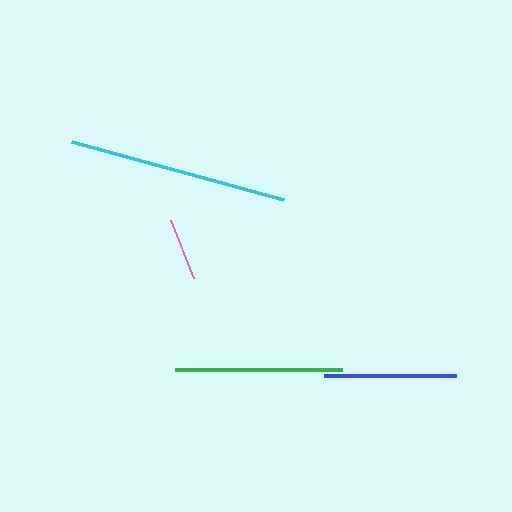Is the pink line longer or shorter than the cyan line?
The cyan line is longer than the pink line.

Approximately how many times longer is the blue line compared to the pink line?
The blue line is approximately 2.1 times the length of the pink line.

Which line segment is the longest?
The cyan line is the longest at approximately 220 pixels.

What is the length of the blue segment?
The blue segment is approximately 132 pixels long.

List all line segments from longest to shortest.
From longest to shortest: cyan, green, blue, pink.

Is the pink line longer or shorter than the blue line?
The blue line is longer than the pink line.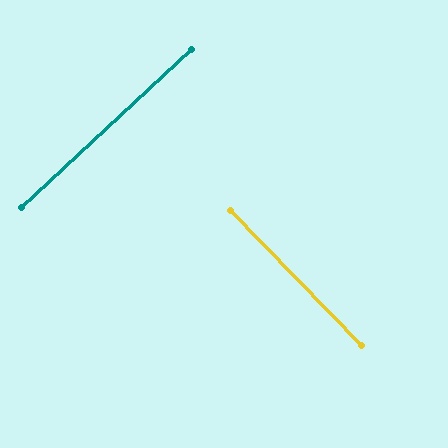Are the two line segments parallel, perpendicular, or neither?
Perpendicular — they meet at approximately 89°.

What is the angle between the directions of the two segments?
Approximately 89 degrees.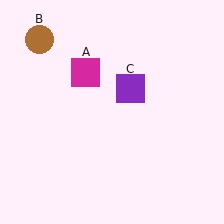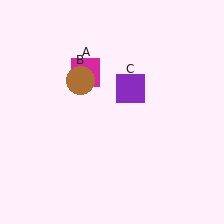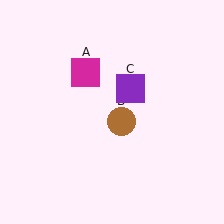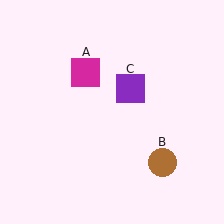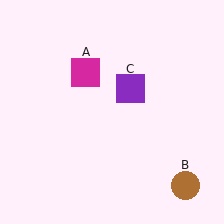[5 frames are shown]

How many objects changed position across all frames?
1 object changed position: brown circle (object B).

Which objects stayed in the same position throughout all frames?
Magenta square (object A) and purple square (object C) remained stationary.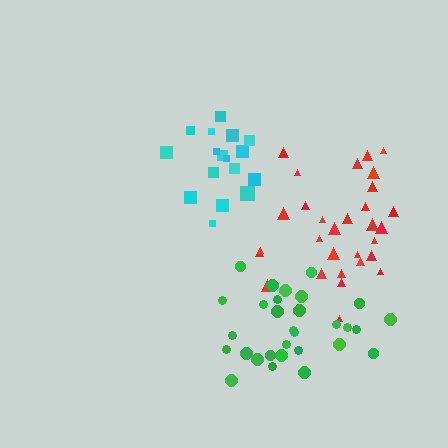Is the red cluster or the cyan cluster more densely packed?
Cyan.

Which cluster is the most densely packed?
Cyan.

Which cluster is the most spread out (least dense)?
Red.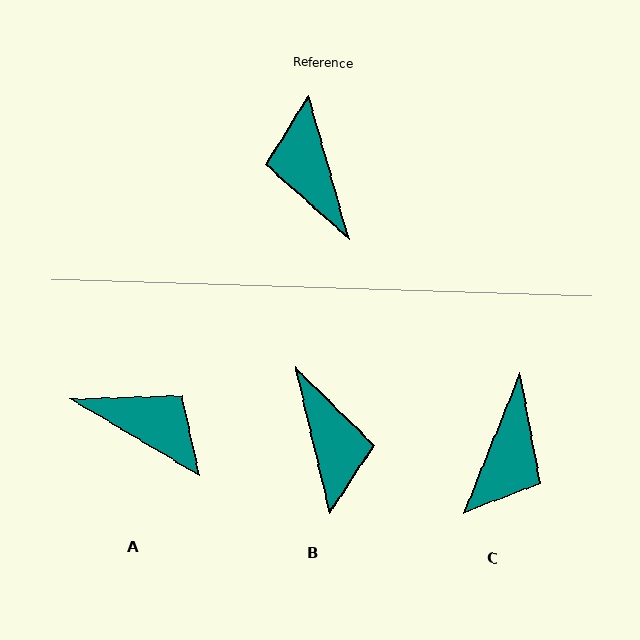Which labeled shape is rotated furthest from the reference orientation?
B, about 177 degrees away.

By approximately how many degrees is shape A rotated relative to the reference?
Approximately 136 degrees clockwise.